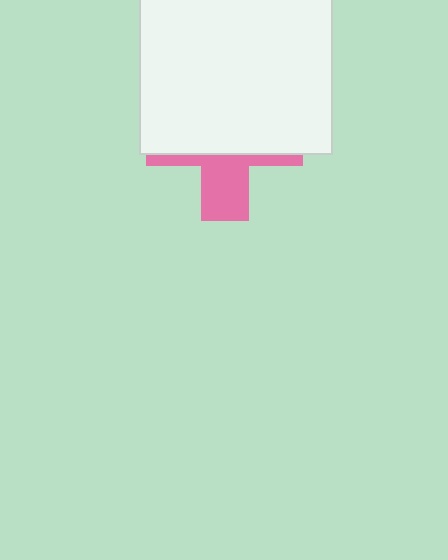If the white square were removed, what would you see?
You would see the complete pink cross.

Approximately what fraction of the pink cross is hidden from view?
Roughly 67% of the pink cross is hidden behind the white square.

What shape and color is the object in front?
The object in front is a white square.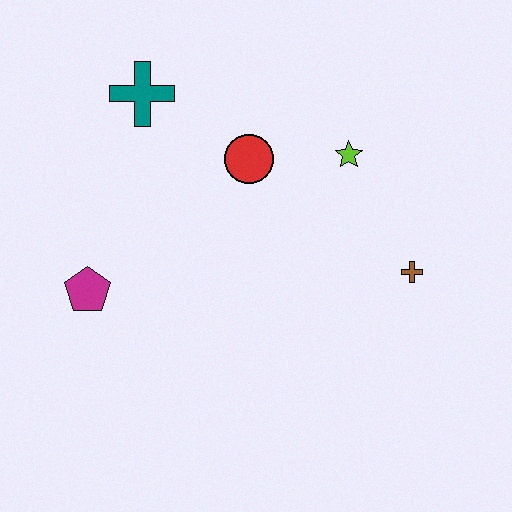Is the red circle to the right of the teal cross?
Yes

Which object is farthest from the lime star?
The magenta pentagon is farthest from the lime star.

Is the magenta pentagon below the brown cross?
Yes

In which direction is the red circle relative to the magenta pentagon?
The red circle is to the right of the magenta pentagon.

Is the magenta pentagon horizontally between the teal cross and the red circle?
No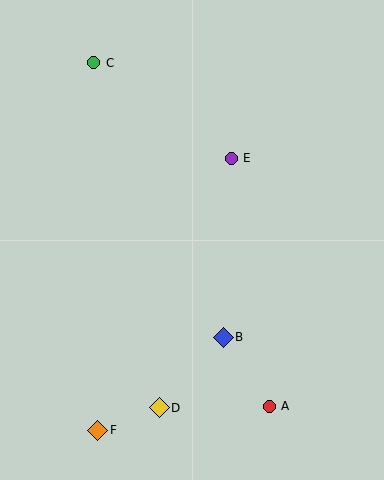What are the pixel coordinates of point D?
Point D is at (159, 408).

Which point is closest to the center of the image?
Point E at (231, 158) is closest to the center.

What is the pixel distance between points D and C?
The distance between D and C is 351 pixels.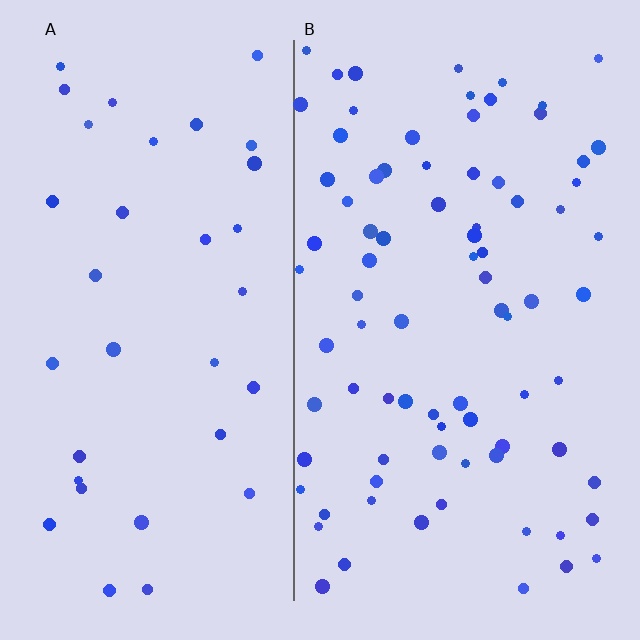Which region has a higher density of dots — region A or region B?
B (the right).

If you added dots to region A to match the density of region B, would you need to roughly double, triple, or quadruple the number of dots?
Approximately double.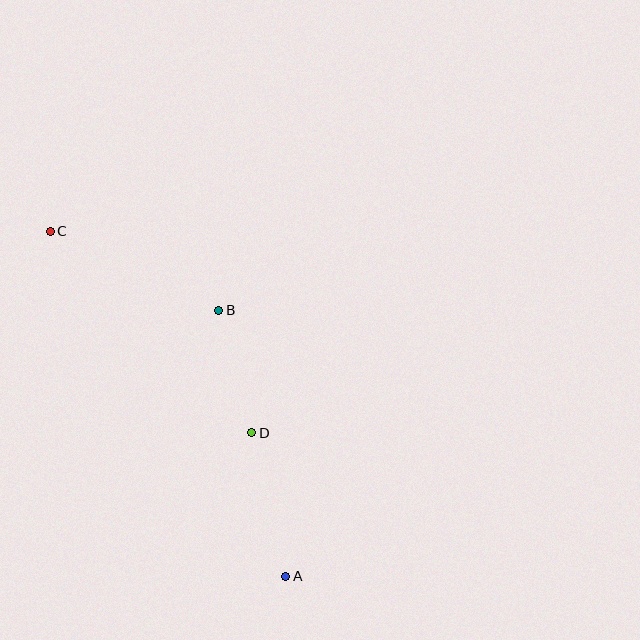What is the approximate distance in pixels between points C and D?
The distance between C and D is approximately 285 pixels.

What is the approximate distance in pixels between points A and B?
The distance between A and B is approximately 274 pixels.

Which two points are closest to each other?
Points B and D are closest to each other.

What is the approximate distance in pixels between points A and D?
The distance between A and D is approximately 148 pixels.